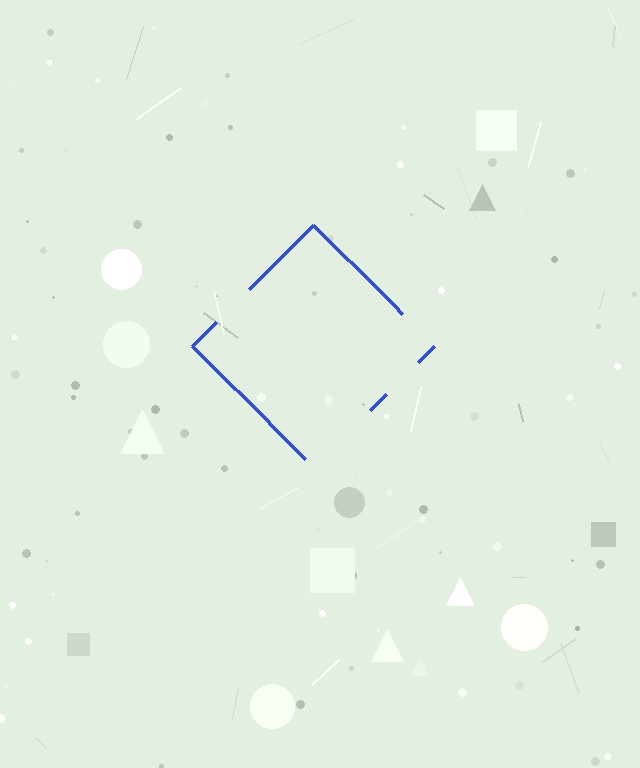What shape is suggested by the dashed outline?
The dashed outline suggests a diamond.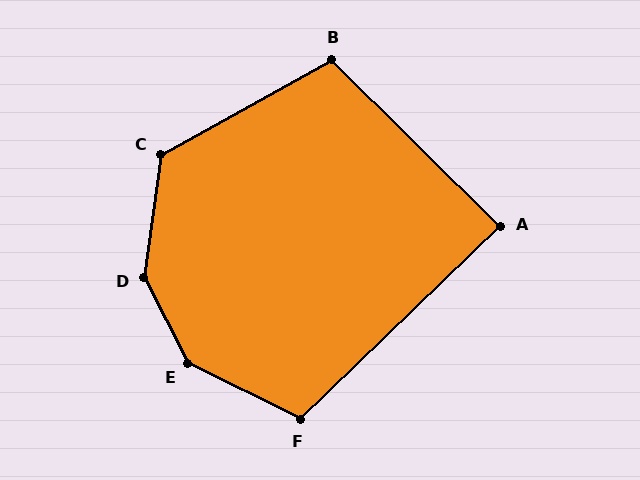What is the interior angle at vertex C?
Approximately 127 degrees (obtuse).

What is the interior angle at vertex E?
Approximately 144 degrees (obtuse).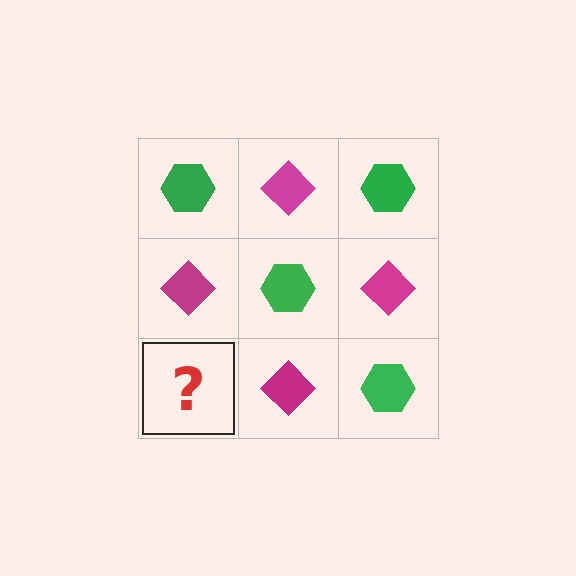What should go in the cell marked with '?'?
The missing cell should contain a green hexagon.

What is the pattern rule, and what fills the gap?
The rule is that it alternates green hexagon and magenta diamond in a checkerboard pattern. The gap should be filled with a green hexagon.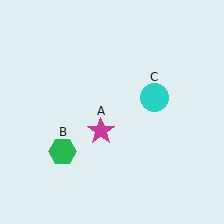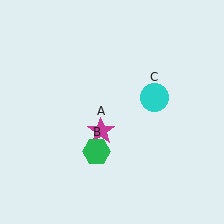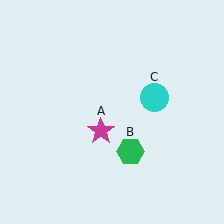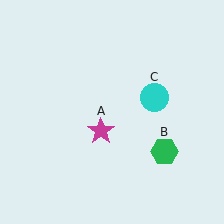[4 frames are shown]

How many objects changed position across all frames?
1 object changed position: green hexagon (object B).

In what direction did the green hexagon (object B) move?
The green hexagon (object B) moved right.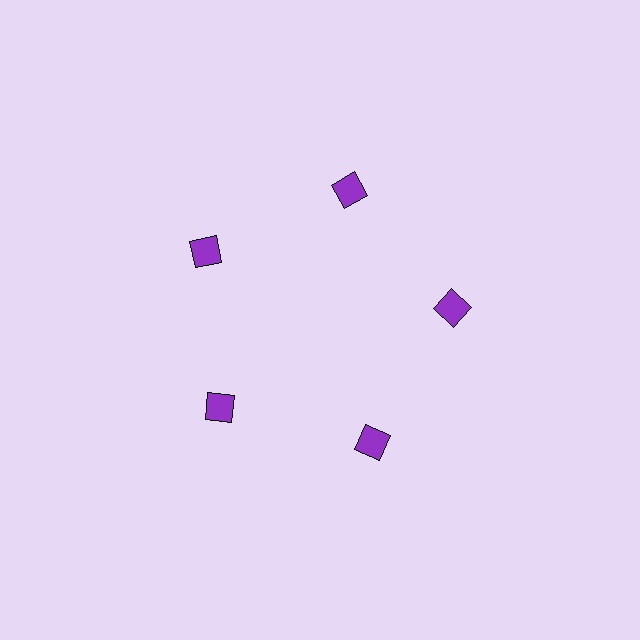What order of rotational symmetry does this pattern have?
This pattern has 5-fold rotational symmetry.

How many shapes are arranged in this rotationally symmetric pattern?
There are 5 shapes, arranged in 5 groups of 1.